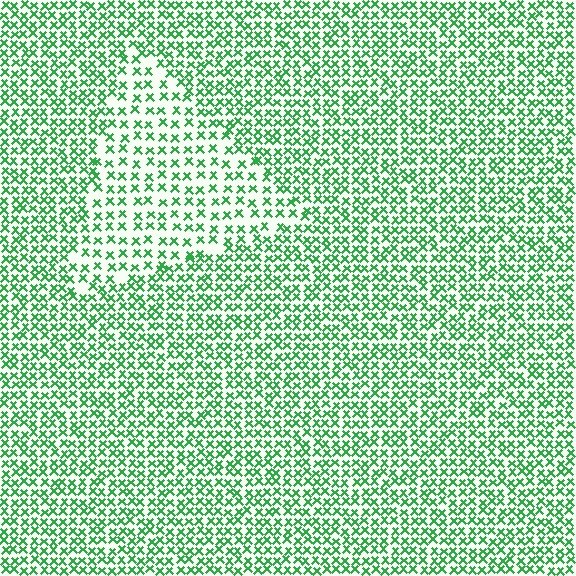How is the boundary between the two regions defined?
The boundary is defined by a change in element density (approximately 1.8x ratio). All elements are the same color, size, and shape.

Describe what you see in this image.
The image contains small green elements arranged at two different densities. A triangle-shaped region is visible where the elements are less densely packed than the surrounding area.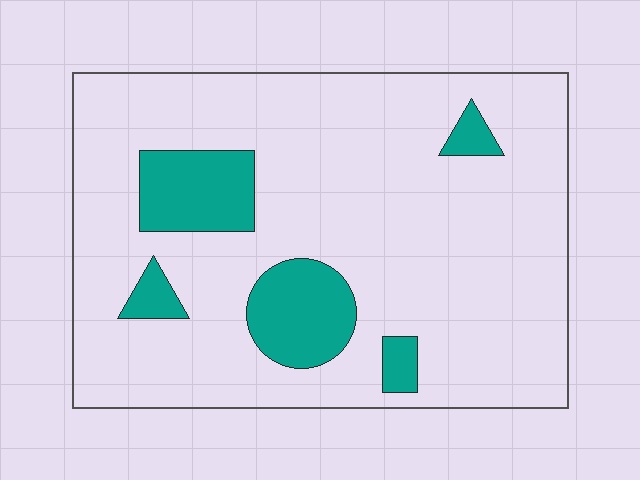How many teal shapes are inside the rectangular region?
5.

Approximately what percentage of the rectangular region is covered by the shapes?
Approximately 15%.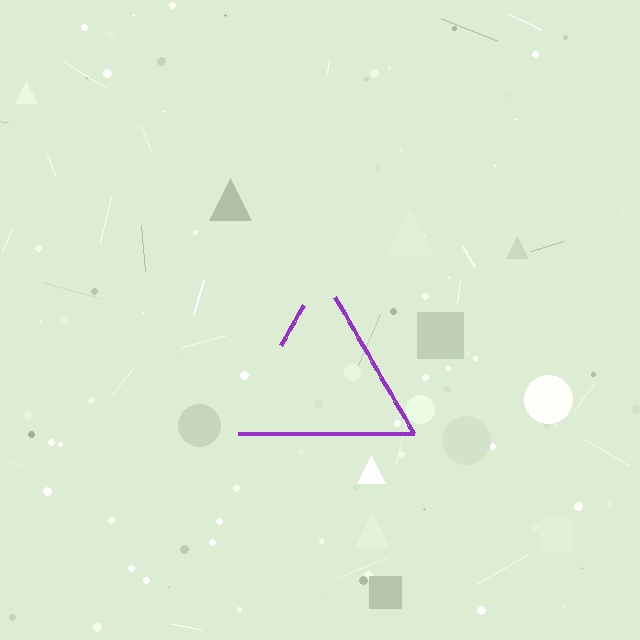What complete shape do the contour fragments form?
The contour fragments form a triangle.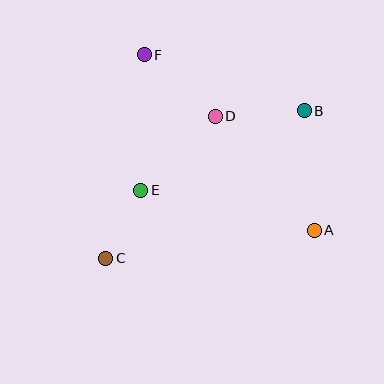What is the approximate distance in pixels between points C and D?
The distance between C and D is approximately 179 pixels.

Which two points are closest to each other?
Points C and E are closest to each other.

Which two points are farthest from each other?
Points B and C are farthest from each other.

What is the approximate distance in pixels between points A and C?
The distance between A and C is approximately 210 pixels.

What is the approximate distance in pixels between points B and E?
The distance between B and E is approximately 182 pixels.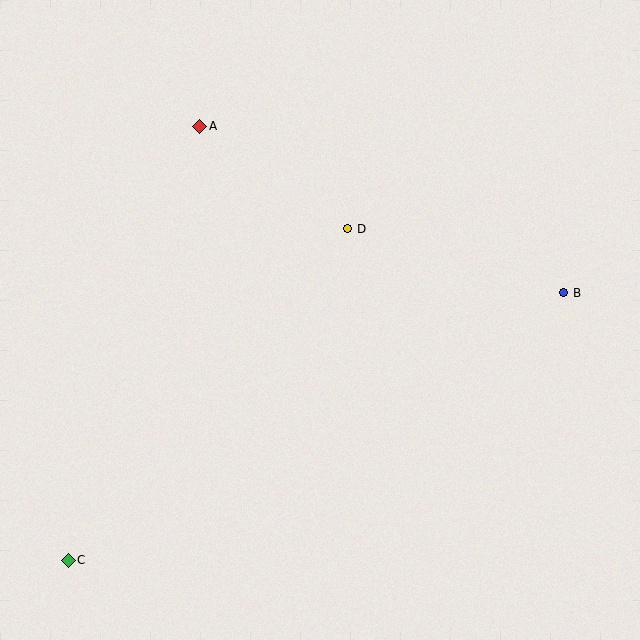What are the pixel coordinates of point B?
Point B is at (564, 293).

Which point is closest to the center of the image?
Point D at (348, 229) is closest to the center.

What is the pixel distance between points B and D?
The distance between B and D is 225 pixels.